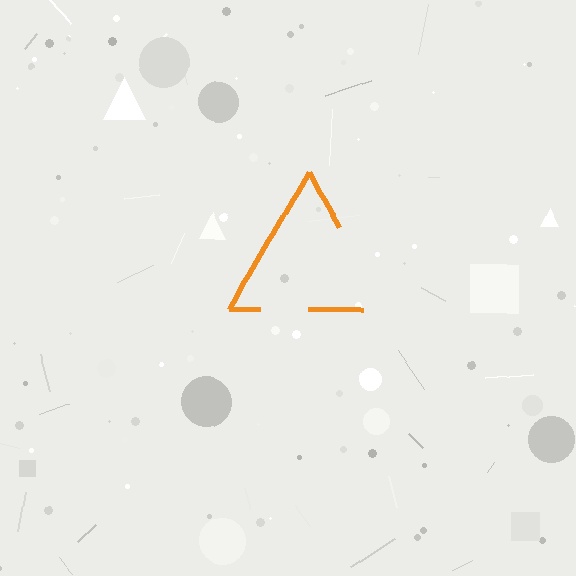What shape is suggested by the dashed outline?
The dashed outline suggests a triangle.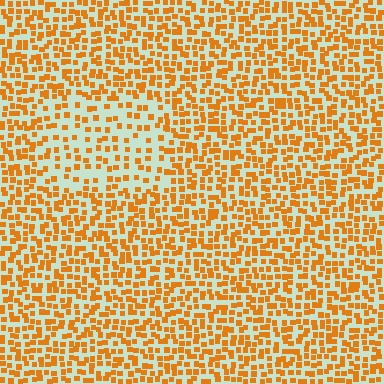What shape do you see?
I see a rectangle.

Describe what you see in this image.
The image contains small orange elements arranged at two different densities. A rectangle-shaped region is visible where the elements are less densely packed than the surrounding area.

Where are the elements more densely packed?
The elements are more densely packed outside the rectangle boundary.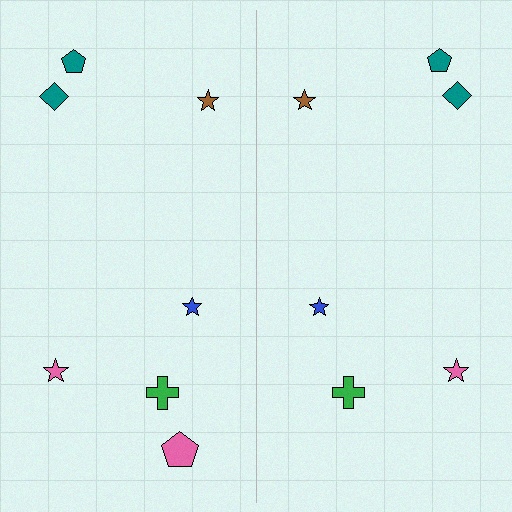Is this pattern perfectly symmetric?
No, the pattern is not perfectly symmetric. A pink pentagon is missing from the right side.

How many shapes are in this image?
There are 13 shapes in this image.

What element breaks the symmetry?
A pink pentagon is missing from the right side.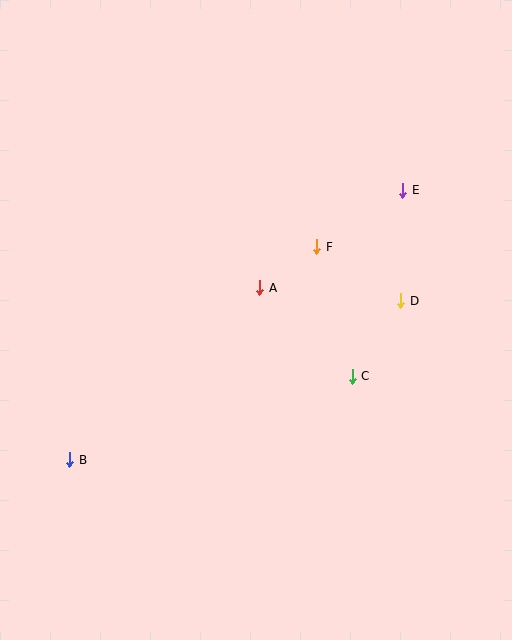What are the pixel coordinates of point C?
Point C is at (352, 376).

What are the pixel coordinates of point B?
Point B is at (70, 460).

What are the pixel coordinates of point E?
Point E is at (403, 190).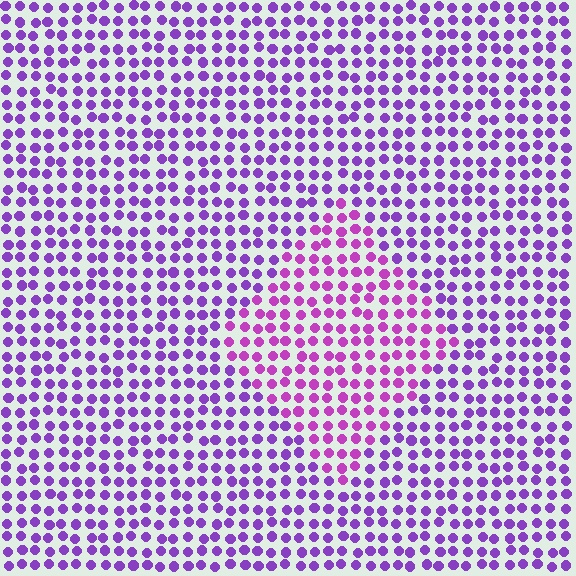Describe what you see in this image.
The image is filled with small purple elements in a uniform arrangement. A diamond-shaped region is visible where the elements are tinted to a slightly different hue, forming a subtle color boundary.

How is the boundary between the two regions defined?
The boundary is defined purely by a slight shift in hue (about 27 degrees). Spacing, size, and orientation are identical on both sides.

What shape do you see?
I see a diamond.